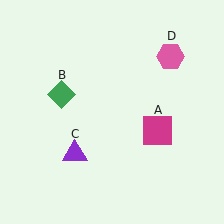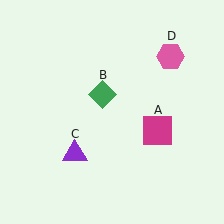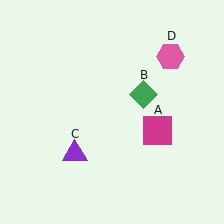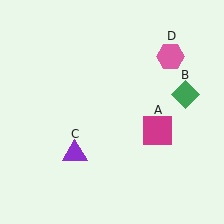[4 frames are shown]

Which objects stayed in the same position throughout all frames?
Magenta square (object A) and purple triangle (object C) and pink hexagon (object D) remained stationary.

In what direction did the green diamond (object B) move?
The green diamond (object B) moved right.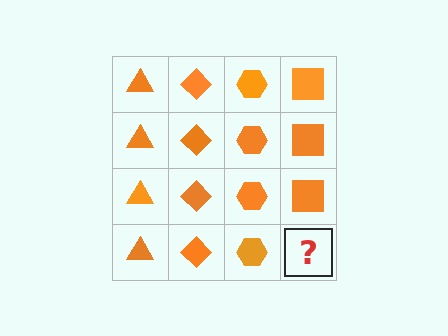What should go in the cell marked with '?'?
The missing cell should contain an orange square.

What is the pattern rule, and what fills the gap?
The rule is that each column has a consistent shape. The gap should be filled with an orange square.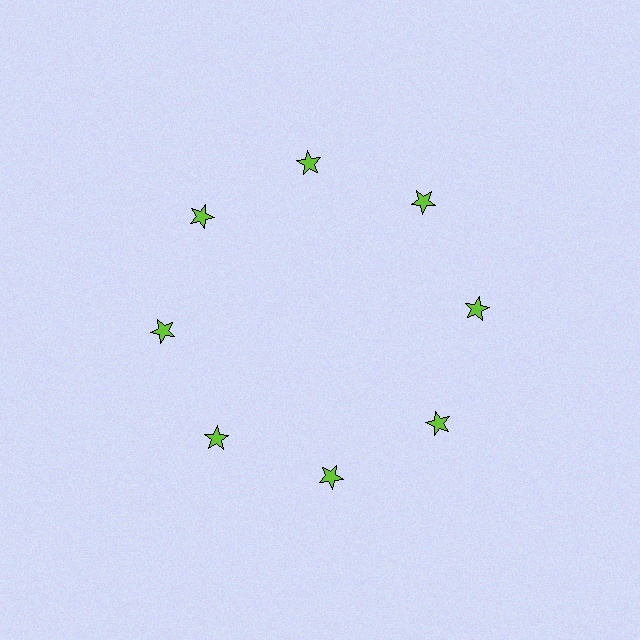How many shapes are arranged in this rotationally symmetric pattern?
There are 8 shapes, arranged in 8 groups of 1.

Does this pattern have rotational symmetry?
Yes, this pattern has 8-fold rotational symmetry. It looks the same after rotating 45 degrees around the center.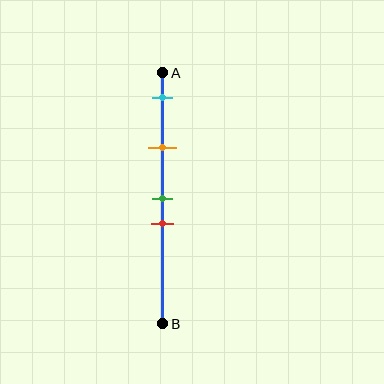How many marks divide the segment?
There are 4 marks dividing the segment.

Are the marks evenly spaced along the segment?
No, the marks are not evenly spaced.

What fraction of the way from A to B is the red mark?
The red mark is approximately 60% (0.6) of the way from A to B.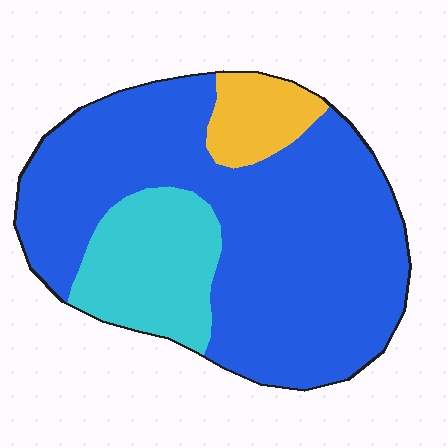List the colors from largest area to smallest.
From largest to smallest: blue, cyan, yellow.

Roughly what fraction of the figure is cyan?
Cyan takes up about one fifth (1/5) of the figure.